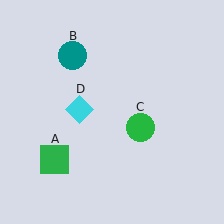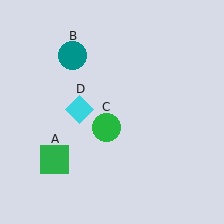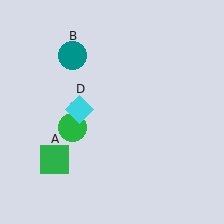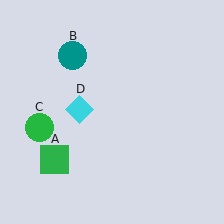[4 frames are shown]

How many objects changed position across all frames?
1 object changed position: green circle (object C).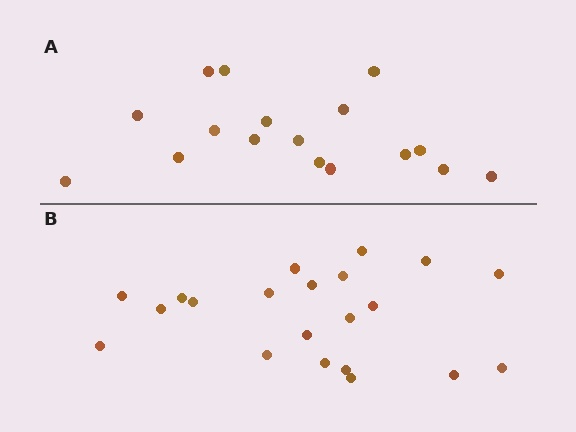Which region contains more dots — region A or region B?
Region B (the bottom region) has more dots.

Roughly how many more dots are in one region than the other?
Region B has about 4 more dots than region A.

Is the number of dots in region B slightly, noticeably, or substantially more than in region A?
Region B has only slightly more — the two regions are fairly close. The ratio is roughly 1.2 to 1.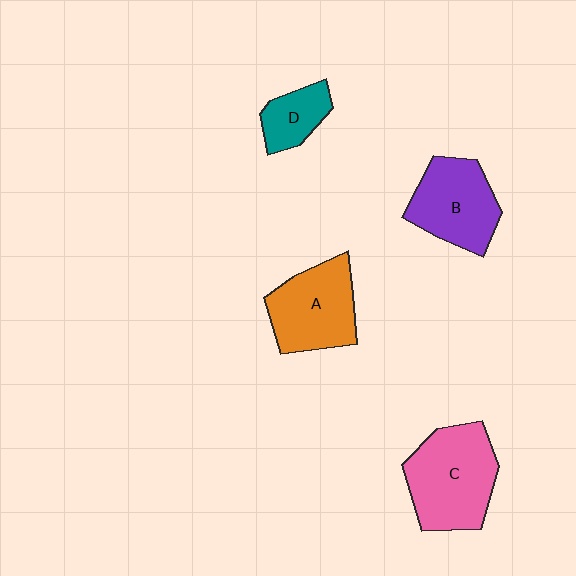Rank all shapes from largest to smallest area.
From largest to smallest: C (pink), A (orange), B (purple), D (teal).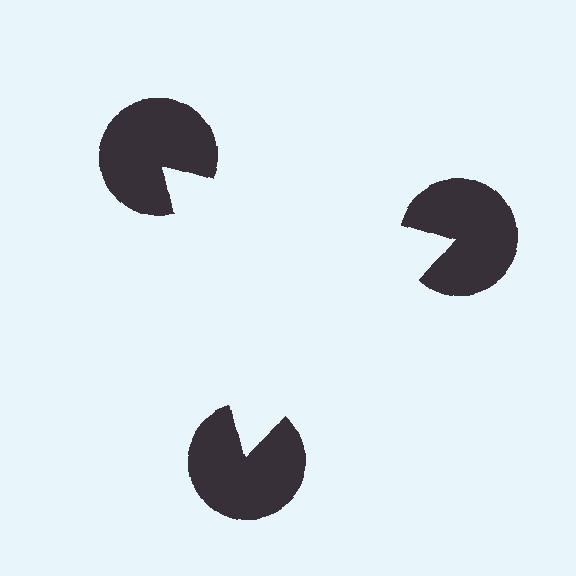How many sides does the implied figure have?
3 sides.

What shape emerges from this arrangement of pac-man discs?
An illusory triangle — its edges are inferred from the aligned wedge cuts in the pac-man discs, not physically drawn.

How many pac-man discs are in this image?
There are 3 — one at each vertex of the illusory triangle.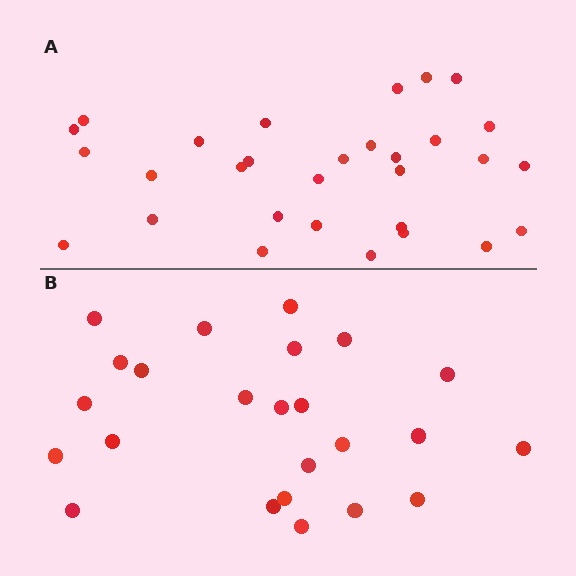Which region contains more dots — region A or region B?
Region A (the top region) has more dots.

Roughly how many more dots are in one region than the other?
Region A has about 6 more dots than region B.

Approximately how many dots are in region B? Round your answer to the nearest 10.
About 20 dots. (The exact count is 24, which rounds to 20.)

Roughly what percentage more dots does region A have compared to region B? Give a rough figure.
About 25% more.